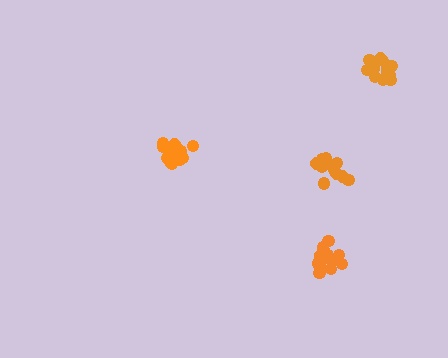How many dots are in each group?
Group 1: 16 dots, Group 2: 15 dots, Group 3: 17 dots, Group 4: 11 dots (59 total).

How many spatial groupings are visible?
There are 4 spatial groupings.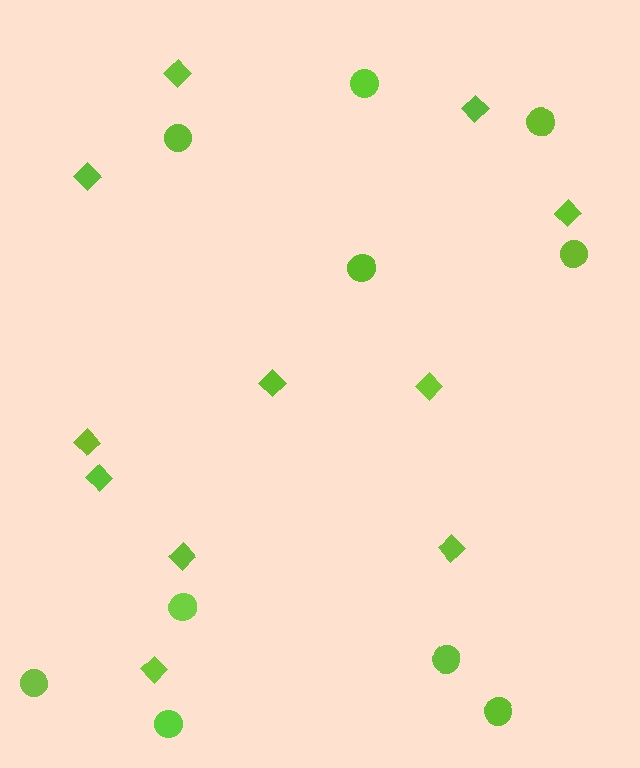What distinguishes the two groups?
There are 2 groups: one group of circles (10) and one group of diamonds (11).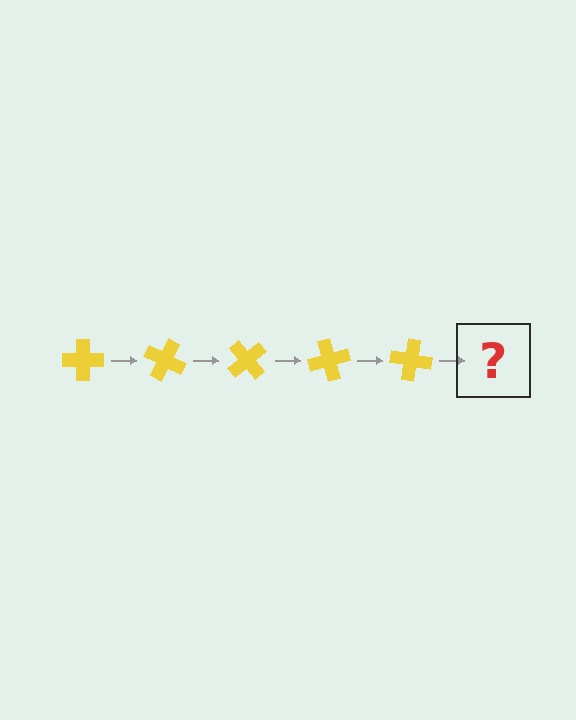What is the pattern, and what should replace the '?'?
The pattern is that the cross rotates 25 degrees each step. The '?' should be a yellow cross rotated 125 degrees.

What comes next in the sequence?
The next element should be a yellow cross rotated 125 degrees.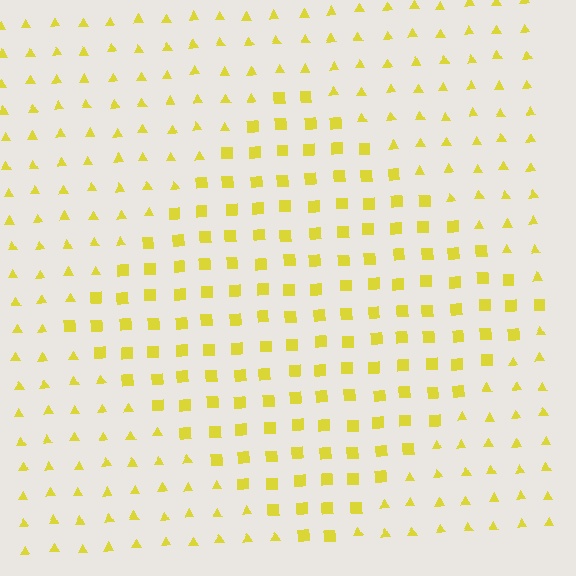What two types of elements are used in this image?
The image uses squares inside the diamond region and triangles outside it.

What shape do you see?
I see a diamond.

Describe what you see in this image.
The image is filled with small yellow elements arranged in a uniform grid. A diamond-shaped region contains squares, while the surrounding area contains triangles. The boundary is defined purely by the change in element shape.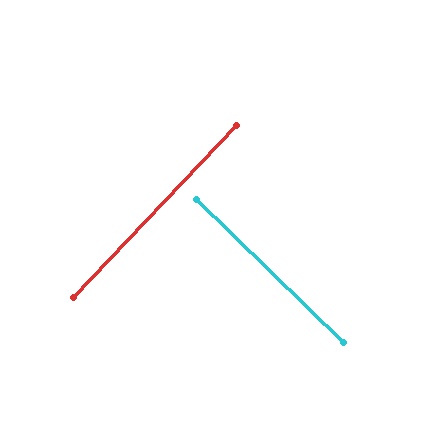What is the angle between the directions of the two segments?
Approximately 89 degrees.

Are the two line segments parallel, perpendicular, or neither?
Perpendicular — they meet at approximately 89°.